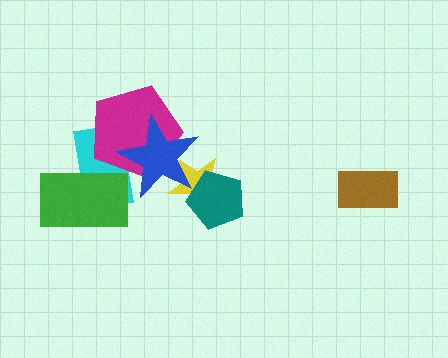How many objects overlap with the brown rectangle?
0 objects overlap with the brown rectangle.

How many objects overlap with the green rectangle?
1 object overlaps with the green rectangle.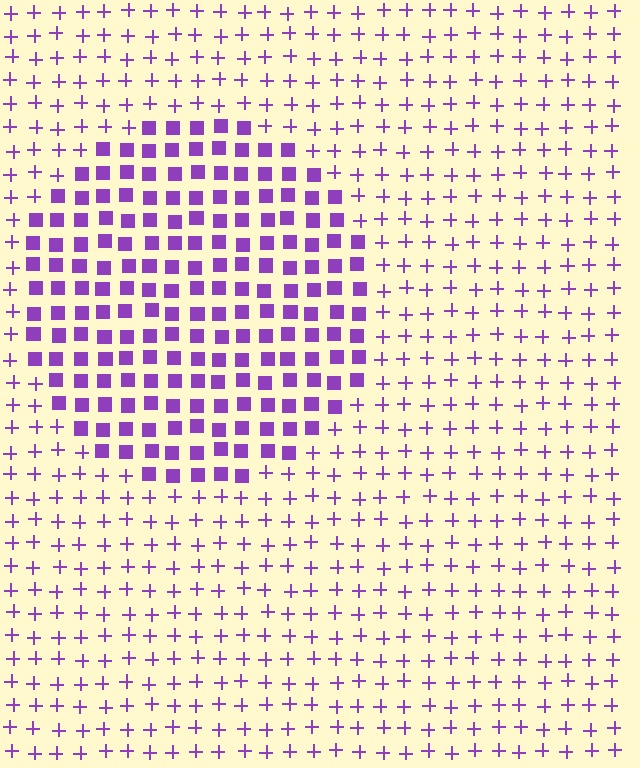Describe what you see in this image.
The image is filled with small purple elements arranged in a uniform grid. A circle-shaped region contains squares, while the surrounding area contains plus signs. The boundary is defined purely by the change in element shape.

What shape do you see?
I see a circle.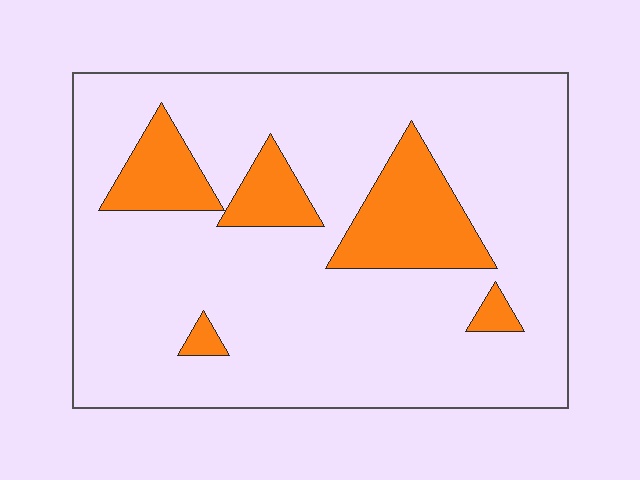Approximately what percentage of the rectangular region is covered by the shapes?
Approximately 15%.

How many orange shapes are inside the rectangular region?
5.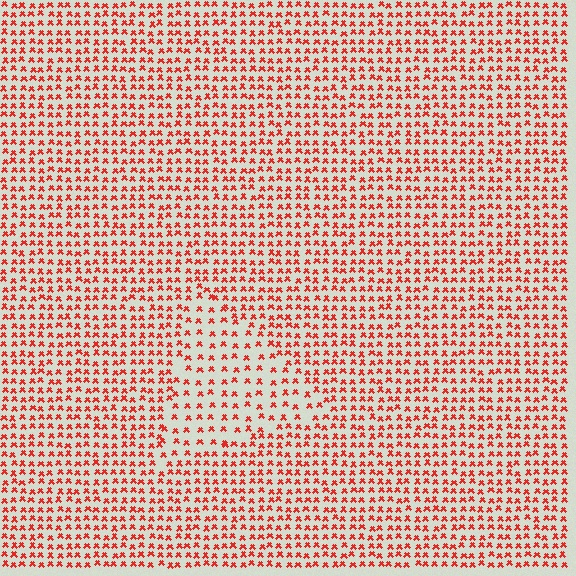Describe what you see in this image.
The image contains small red elements arranged at two different densities. A triangle-shaped region is visible where the elements are less densely packed than the surrounding area.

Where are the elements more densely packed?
The elements are more densely packed outside the triangle boundary.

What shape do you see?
I see a triangle.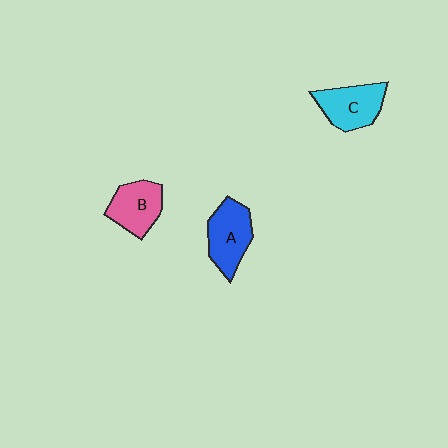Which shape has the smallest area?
Shape B (pink).